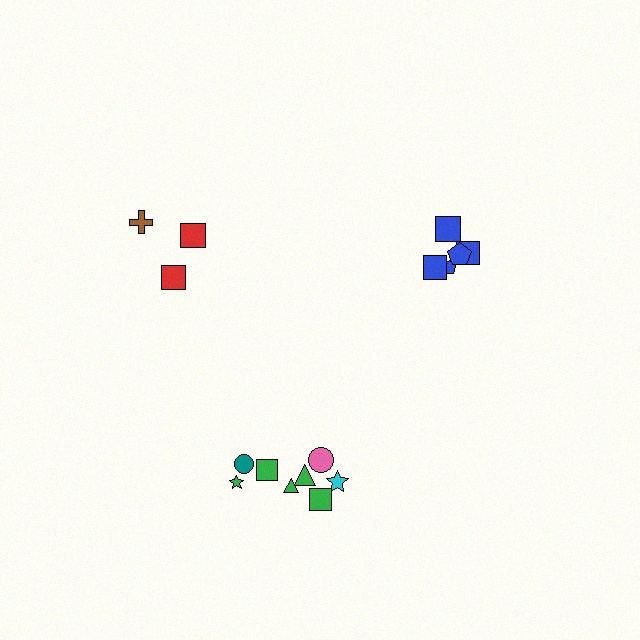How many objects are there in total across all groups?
There are 16 objects.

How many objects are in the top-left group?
There are 3 objects.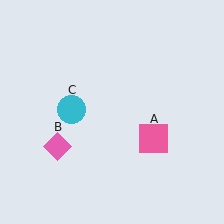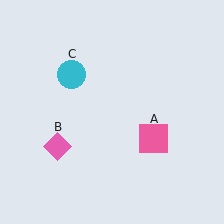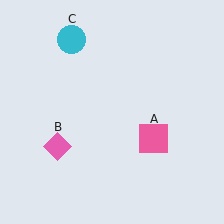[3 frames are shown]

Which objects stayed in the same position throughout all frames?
Pink square (object A) and pink diamond (object B) remained stationary.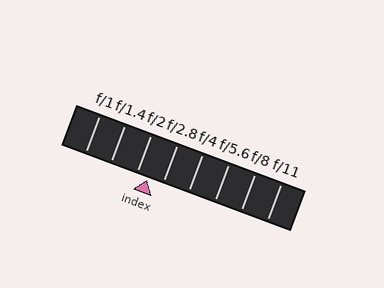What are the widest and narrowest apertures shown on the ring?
The widest aperture shown is f/1 and the narrowest is f/11.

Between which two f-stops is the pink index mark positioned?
The index mark is between f/2 and f/2.8.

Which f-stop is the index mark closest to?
The index mark is closest to f/2.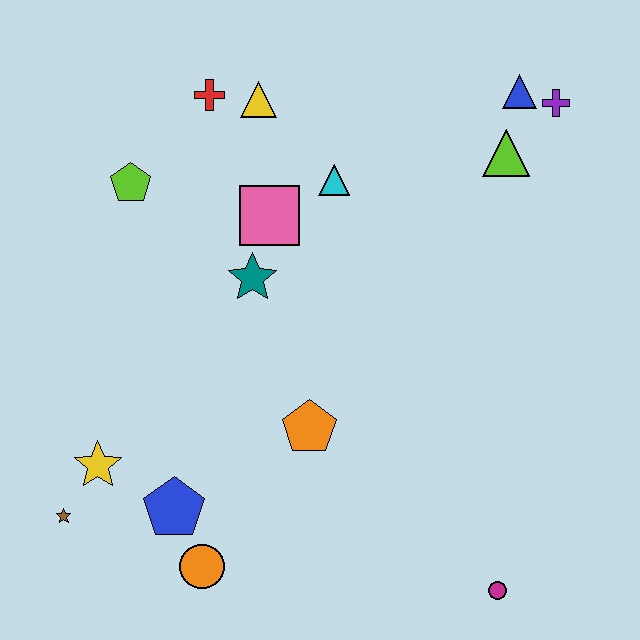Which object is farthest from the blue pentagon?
The purple cross is farthest from the blue pentagon.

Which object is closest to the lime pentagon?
The red cross is closest to the lime pentagon.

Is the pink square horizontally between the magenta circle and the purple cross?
No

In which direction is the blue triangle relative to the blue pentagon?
The blue triangle is above the blue pentagon.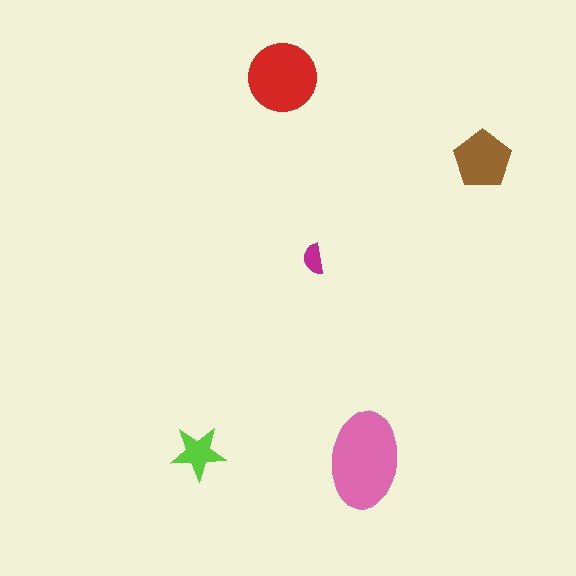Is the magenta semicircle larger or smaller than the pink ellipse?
Smaller.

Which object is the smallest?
The magenta semicircle.